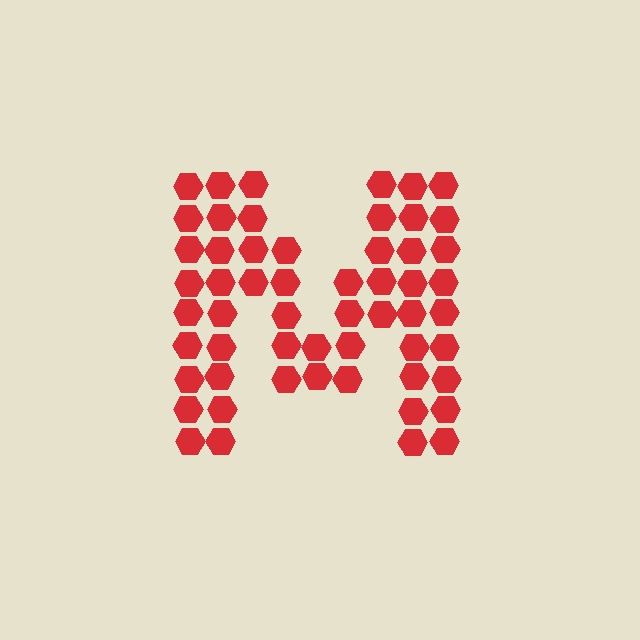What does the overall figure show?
The overall figure shows the letter M.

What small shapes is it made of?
It is made of small hexagons.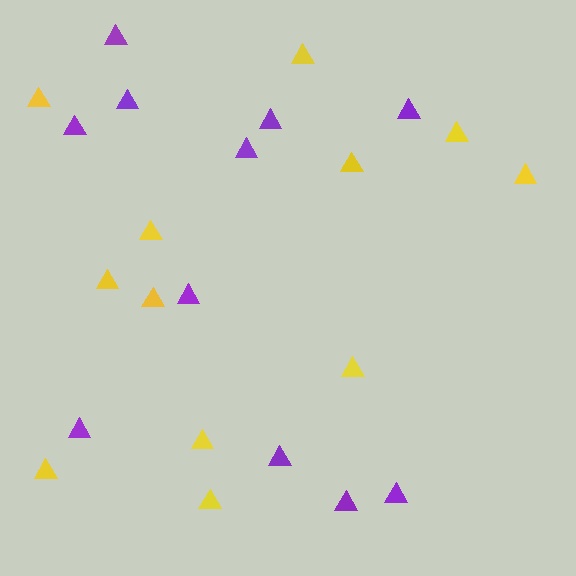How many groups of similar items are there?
There are 2 groups: one group of yellow triangles (12) and one group of purple triangles (11).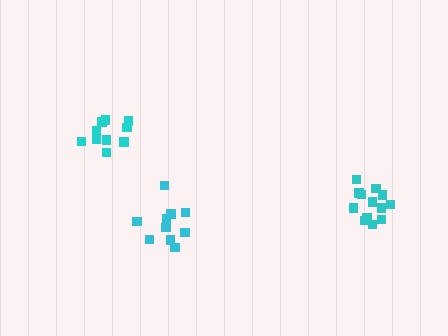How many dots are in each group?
Group 1: 14 dots, Group 2: 10 dots, Group 3: 10 dots (34 total).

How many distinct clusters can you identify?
There are 3 distinct clusters.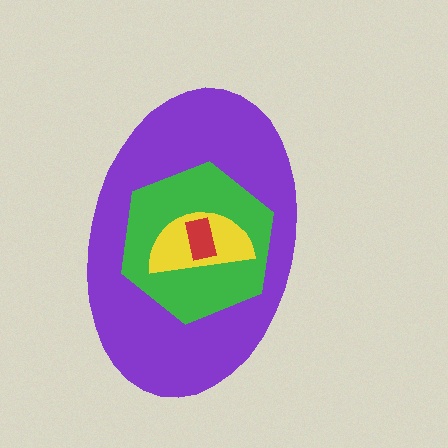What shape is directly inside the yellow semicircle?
The red rectangle.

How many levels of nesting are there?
4.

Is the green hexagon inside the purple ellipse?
Yes.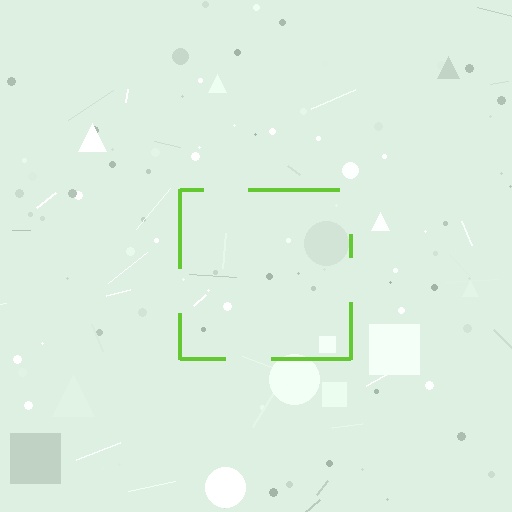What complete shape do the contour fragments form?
The contour fragments form a square.